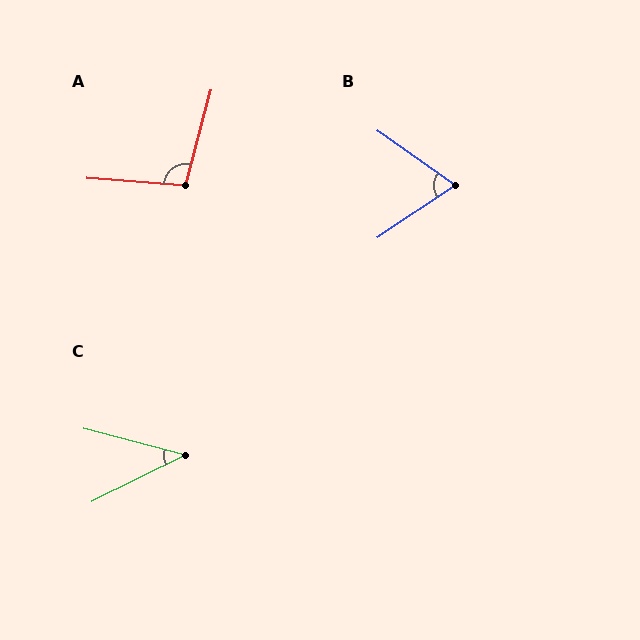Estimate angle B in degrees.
Approximately 69 degrees.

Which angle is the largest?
A, at approximately 100 degrees.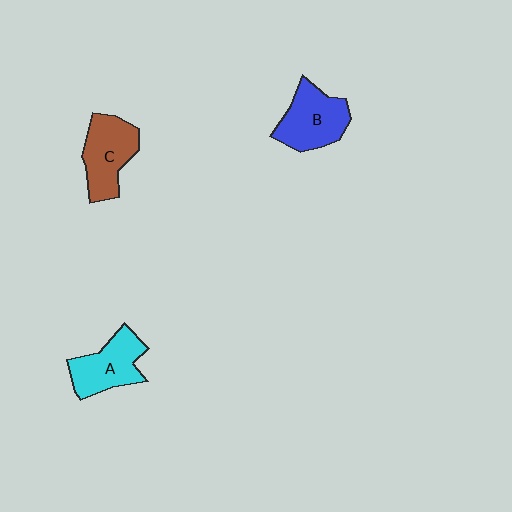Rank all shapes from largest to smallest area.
From largest to smallest: B (blue), C (brown), A (cyan).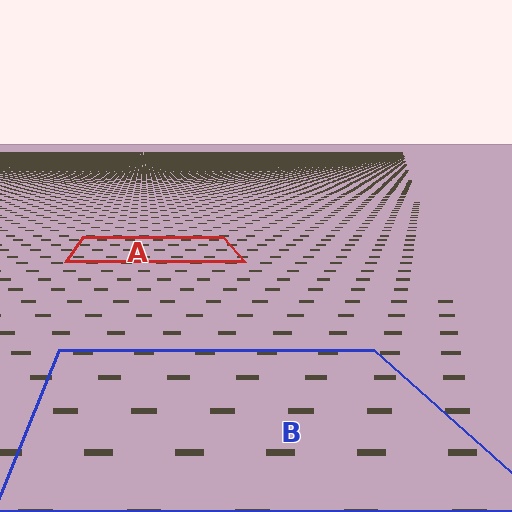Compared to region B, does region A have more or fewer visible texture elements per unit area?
Region A has more texture elements per unit area — they are packed more densely because it is farther away.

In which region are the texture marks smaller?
The texture marks are smaller in region A, because it is farther away.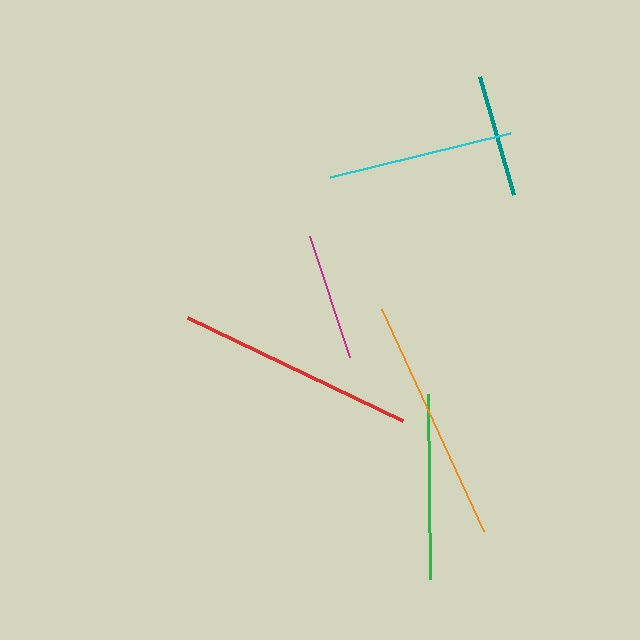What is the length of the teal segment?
The teal segment is approximately 123 pixels long.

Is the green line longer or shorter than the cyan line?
The cyan line is longer than the green line.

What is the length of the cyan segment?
The cyan segment is approximately 185 pixels long.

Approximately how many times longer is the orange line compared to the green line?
The orange line is approximately 1.3 times the length of the green line.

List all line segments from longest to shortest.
From longest to shortest: orange, red, cyan, green, magenta, teal.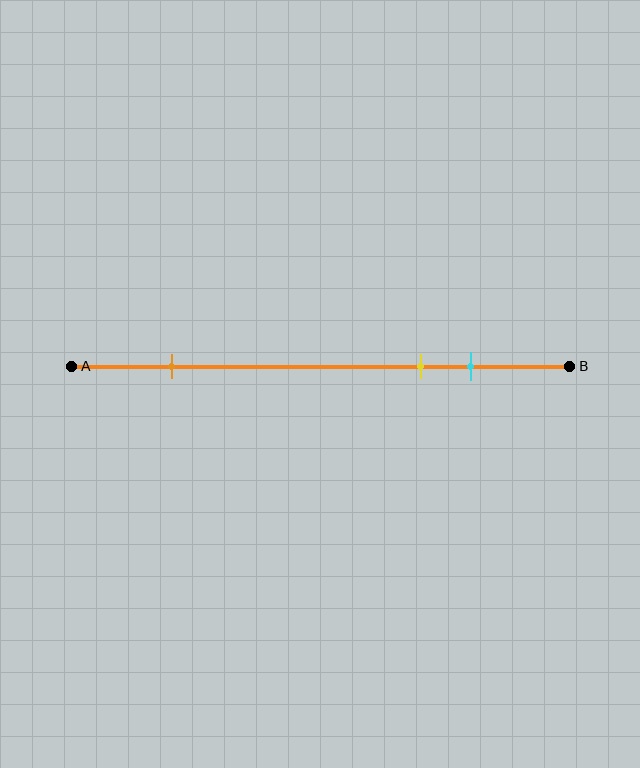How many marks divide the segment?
There are 3 marks dividing the segment.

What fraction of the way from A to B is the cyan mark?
The cyan mark is approximately 80% (0.8) of the way from A to B.